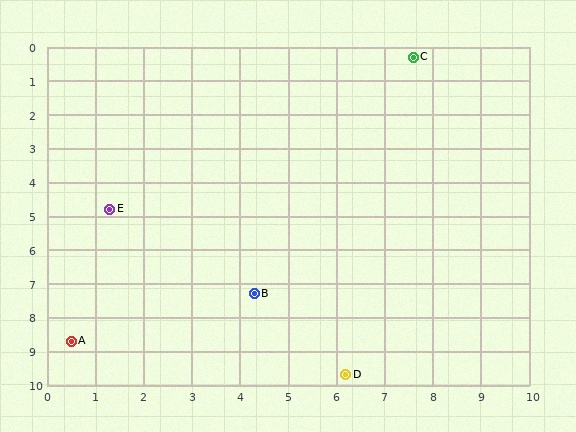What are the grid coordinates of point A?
Point A is at approximately (0.5, 8.7).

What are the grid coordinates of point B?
Point B is at approximately (4.3, 7.3).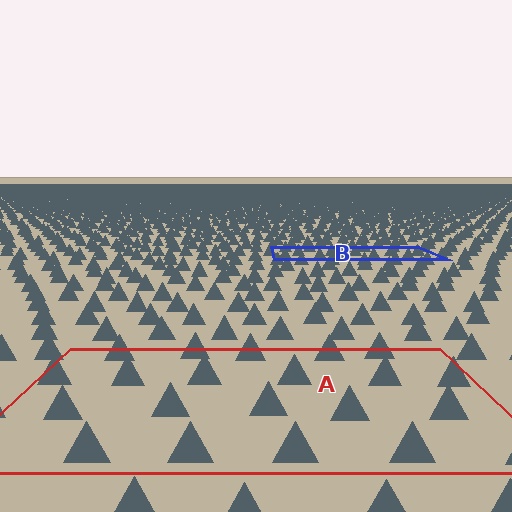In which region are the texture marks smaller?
The texture marks are smaller in region B, because it is farther away.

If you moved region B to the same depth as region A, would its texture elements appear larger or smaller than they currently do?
They would appear larger. At a closer depth, the same texture elements are projected at a bigger on-screen size.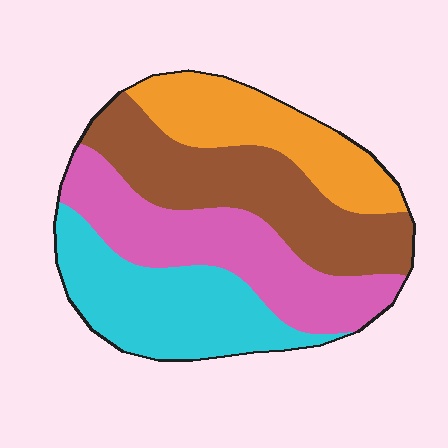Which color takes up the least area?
Orange, at roughly 20%.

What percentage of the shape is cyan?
Cyan covers roughly 25% of the shape.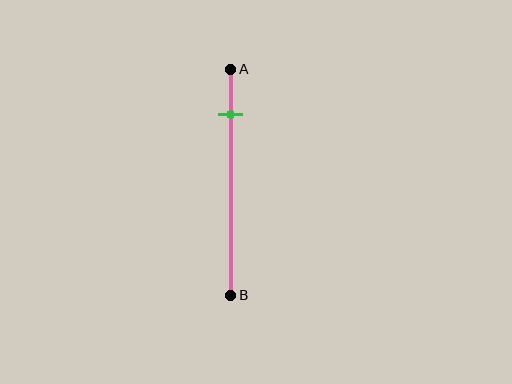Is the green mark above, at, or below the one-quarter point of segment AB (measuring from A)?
The green mark is above the one-quarter point of segment AB.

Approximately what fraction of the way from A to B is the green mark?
The green mark is approximately 20% of the way from A to B.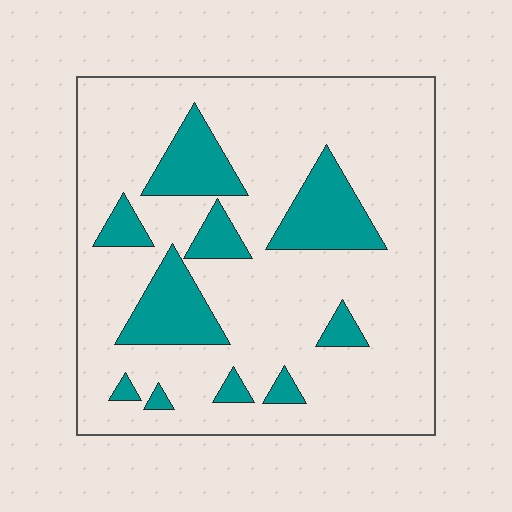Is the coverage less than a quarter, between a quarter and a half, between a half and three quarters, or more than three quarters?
Less than a quarter.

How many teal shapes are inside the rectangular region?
10.